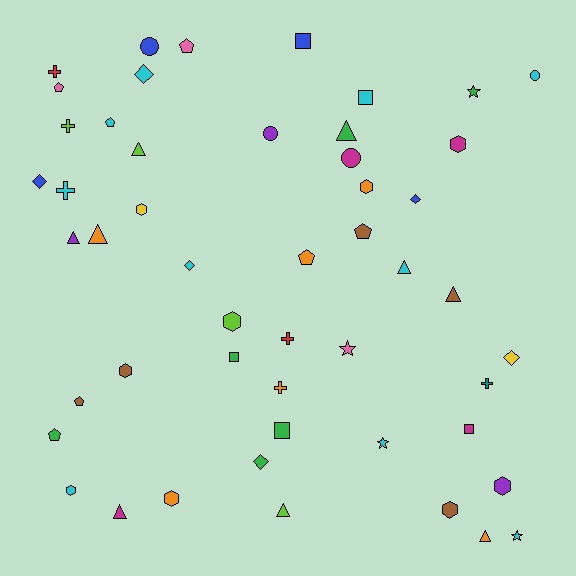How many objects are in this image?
There are 50 objects.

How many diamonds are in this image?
There are 6 diamonds.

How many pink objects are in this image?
There are 3 pink objects.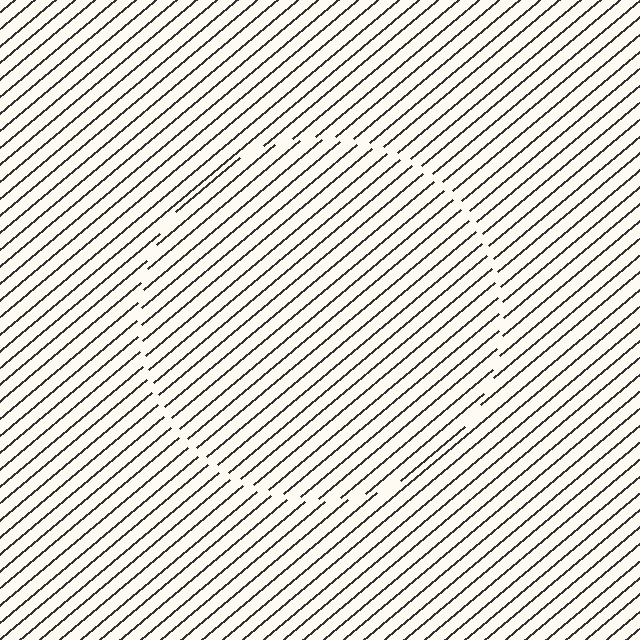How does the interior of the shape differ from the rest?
The interior of the shape contains the same grating, shifted by half a period — the contour is defined by the phase discontinuity where line-ends from the inner and outer gratings abut.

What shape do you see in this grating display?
An illusory circle. The interior of the shape contains the same grating, shifted by half a period — the contour is defined by the phase discontinuity where line-ends from the inner and outer gratings abut.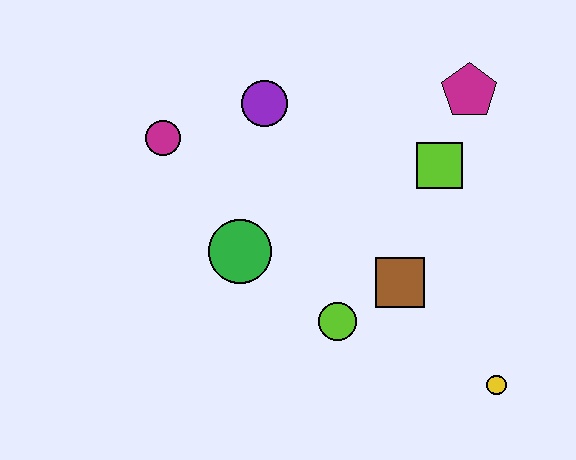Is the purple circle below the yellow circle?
No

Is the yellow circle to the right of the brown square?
Yes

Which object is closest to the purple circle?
The magenta circle is closest to the purple circle.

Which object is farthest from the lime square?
The magenta circle is farthest from the lime square.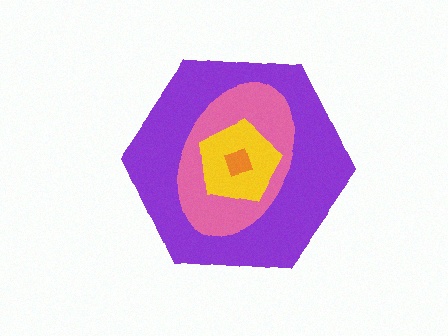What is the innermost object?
The orange square.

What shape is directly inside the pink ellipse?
The yellow pentagon.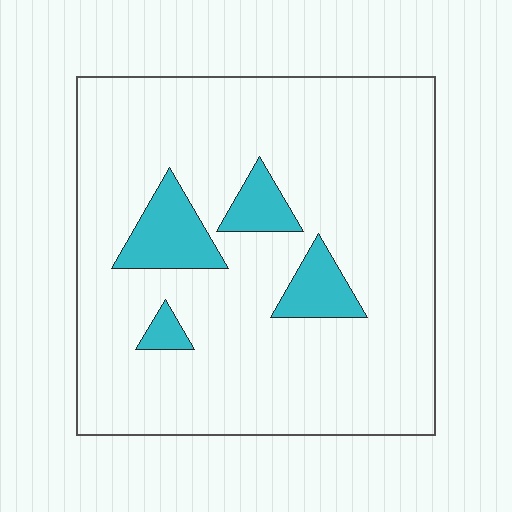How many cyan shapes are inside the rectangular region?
4.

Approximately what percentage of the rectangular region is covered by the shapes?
Approximately 10%.